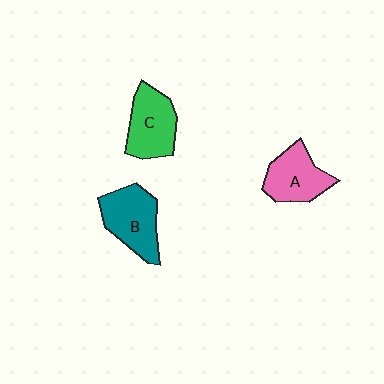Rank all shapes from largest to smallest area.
From largest to smallest: B (teal), C (green), A (pink).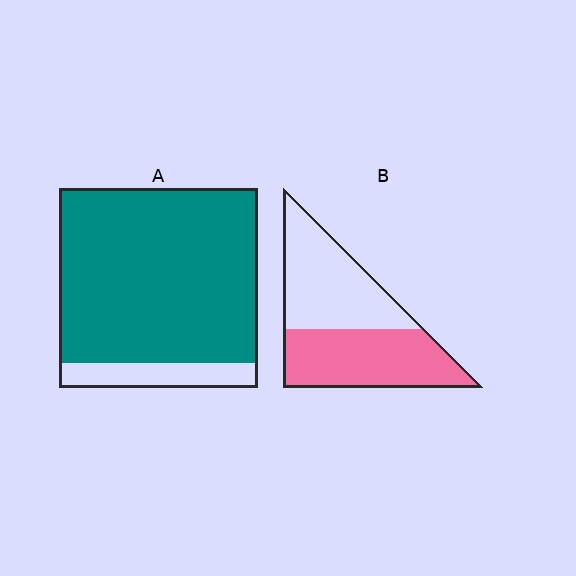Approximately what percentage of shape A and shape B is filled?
A is approximately 90% and B is approximately 50%.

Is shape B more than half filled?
Roughly half.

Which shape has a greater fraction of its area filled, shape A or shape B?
Shape A.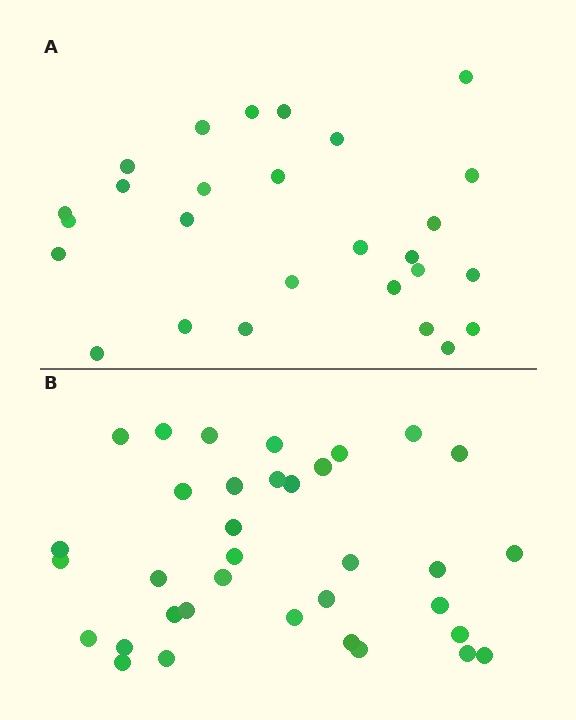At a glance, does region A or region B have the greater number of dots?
Region B (the bottom region) has more dots.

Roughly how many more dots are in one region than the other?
Region B has roughly 8 or so more dots than region A.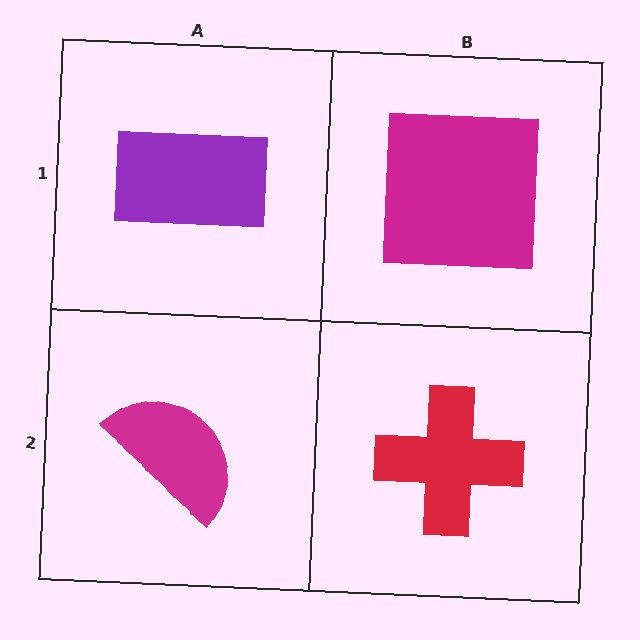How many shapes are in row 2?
2 shapes.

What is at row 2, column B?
A red cross.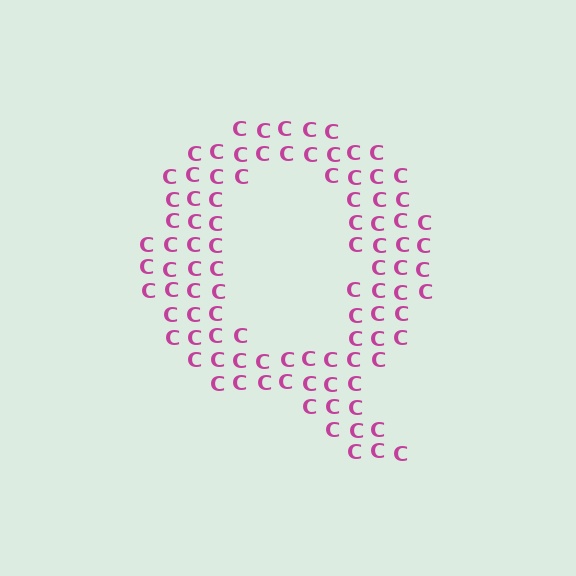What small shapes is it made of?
It is made of small letter C's.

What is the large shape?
The large shape is the letter Q.